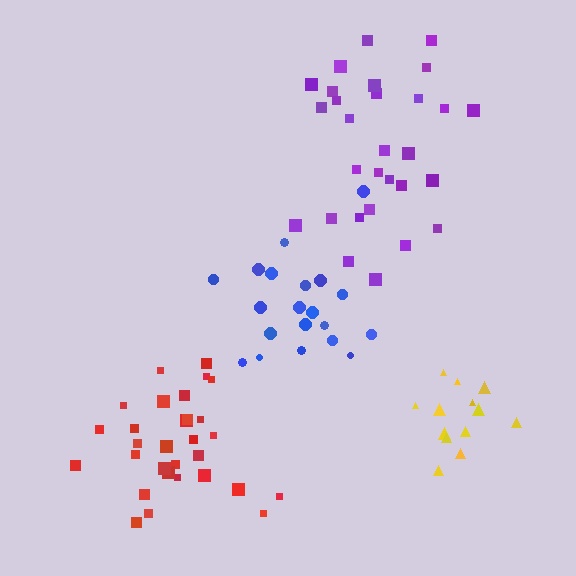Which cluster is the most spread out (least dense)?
Purple.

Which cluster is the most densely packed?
Yellow.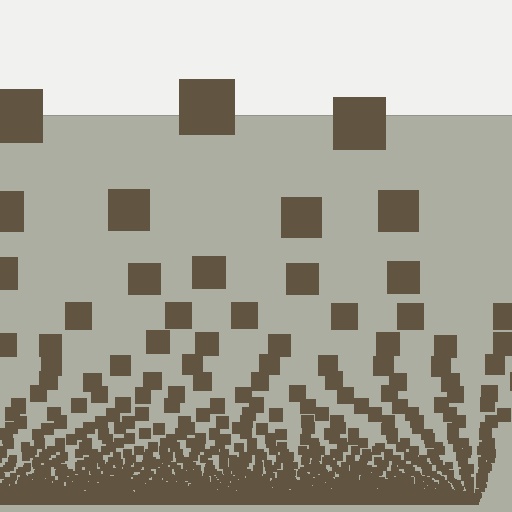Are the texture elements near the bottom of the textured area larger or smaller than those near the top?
Smaller. The gradient is inverted — elements near the bottom are smaller and denser.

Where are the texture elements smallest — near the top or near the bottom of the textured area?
Near the bottom.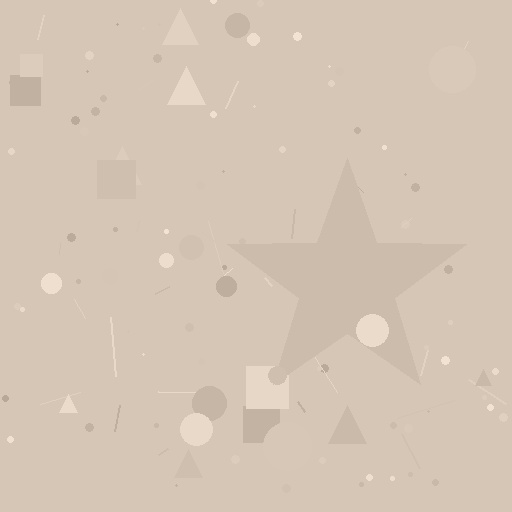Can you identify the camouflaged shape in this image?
The camouflaged shape is a star.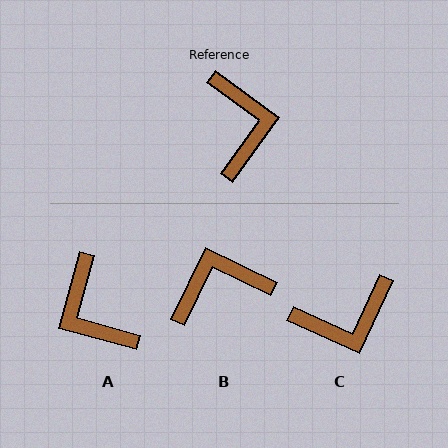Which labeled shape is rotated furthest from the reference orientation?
A, about 159 degrees away.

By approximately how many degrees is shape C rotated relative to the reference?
Approximately 79 degrees clockwise.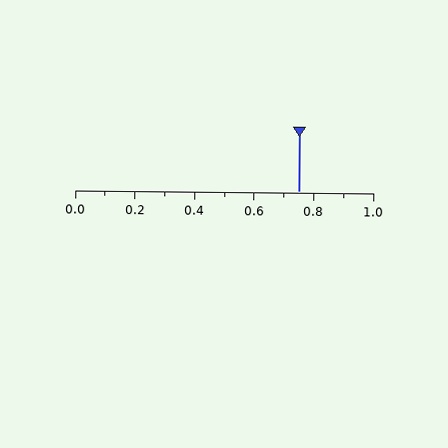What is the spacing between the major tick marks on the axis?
The major ticks are spaced 0.2 apart.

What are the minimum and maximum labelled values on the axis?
The axis runs from 0.0 to 1.0.